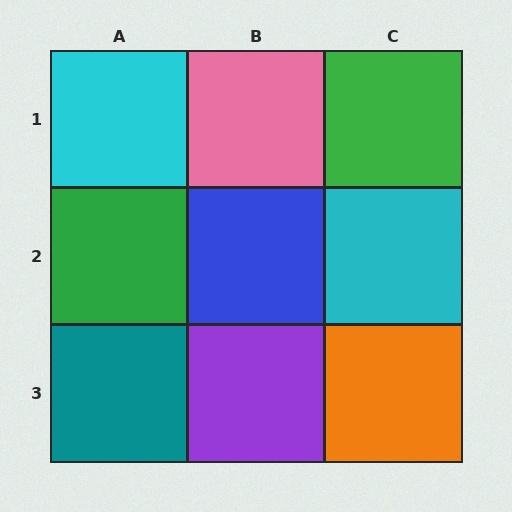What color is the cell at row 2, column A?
Green.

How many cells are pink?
1 cell is pink.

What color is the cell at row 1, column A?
Cyan.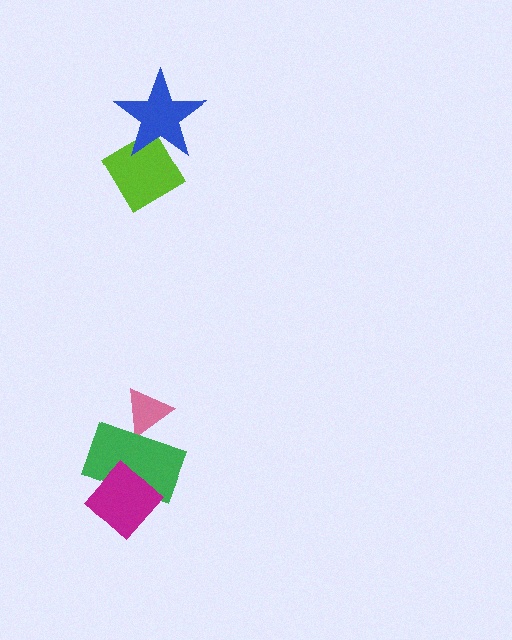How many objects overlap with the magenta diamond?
1 object overlaps with the magenta diamond.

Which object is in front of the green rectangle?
The magenta diamond is in front of the green rectangle.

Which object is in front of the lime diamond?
The blue star is in front of the lime diamond.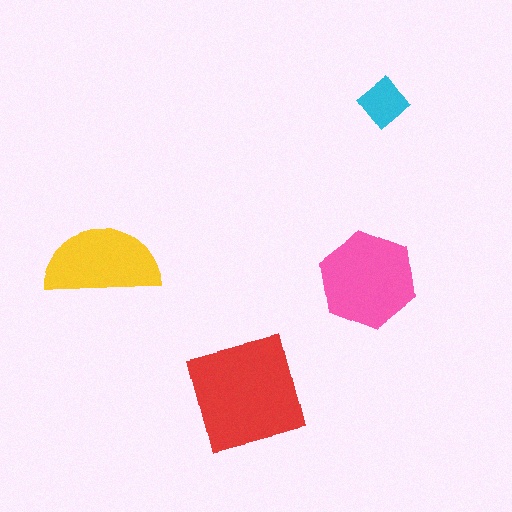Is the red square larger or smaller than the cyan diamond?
Larger.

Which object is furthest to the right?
The cyan diamond is rightmost.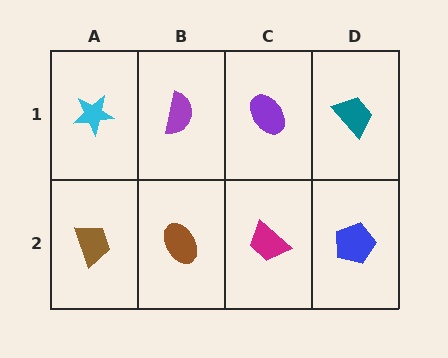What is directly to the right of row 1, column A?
A purple semicircle.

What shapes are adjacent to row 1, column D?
A blue pentagon (row 2, column D), a purple ellipse (row 1, column C).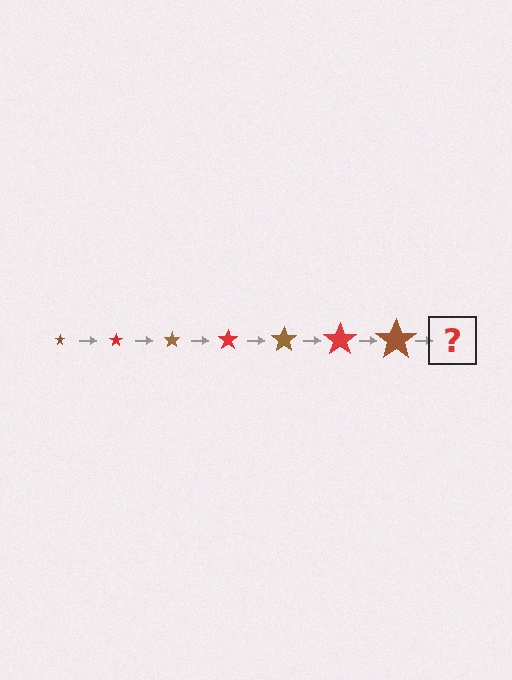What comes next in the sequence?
The next element should be a red star, larger than the previous one.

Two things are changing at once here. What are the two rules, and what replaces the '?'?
The two rules are that the star grows larger each step and the color cycles through brown and red. The '?' should be a red star, larger than the previous one.